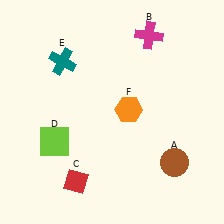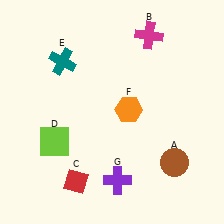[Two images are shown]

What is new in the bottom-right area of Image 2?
A purple cross (G) was added in the bottom-right area of Image 2.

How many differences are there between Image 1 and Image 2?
There is 1 difference between the two images.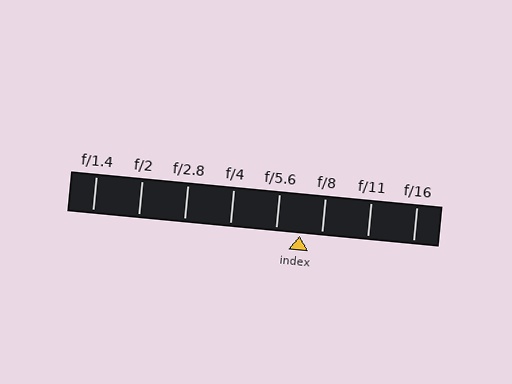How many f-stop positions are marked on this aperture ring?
There are 8 f-stop positions marked.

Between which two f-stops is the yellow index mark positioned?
The index mark is between f/5.6 and f/8.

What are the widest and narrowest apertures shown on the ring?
The widest aperture shown is f/1.4 and the narrowest is f/16.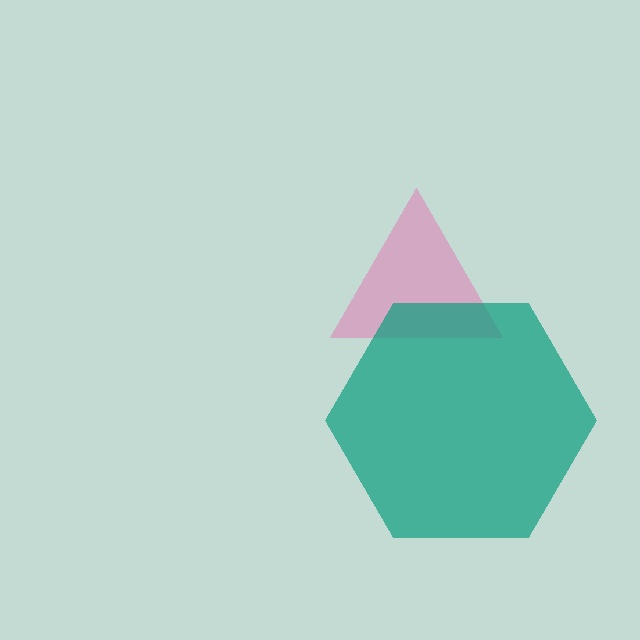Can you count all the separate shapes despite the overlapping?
Yes, there are 2 separate shapes.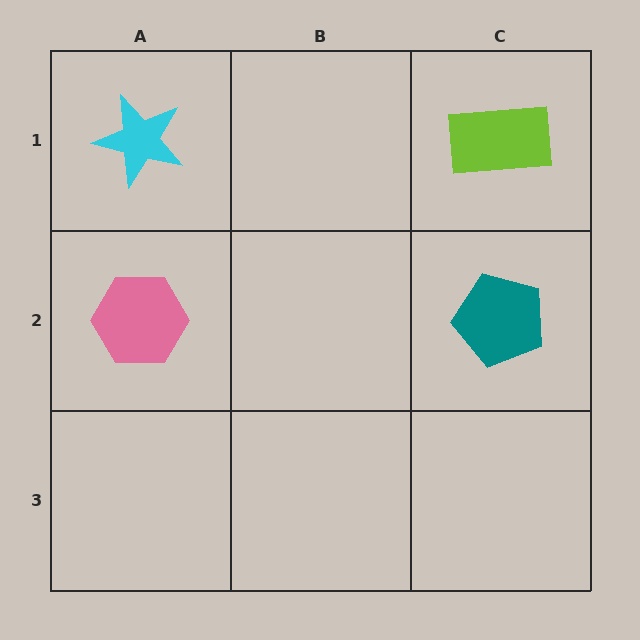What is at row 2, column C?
A teal pentagon.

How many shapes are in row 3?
0 shapes.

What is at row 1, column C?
A lime rectangle.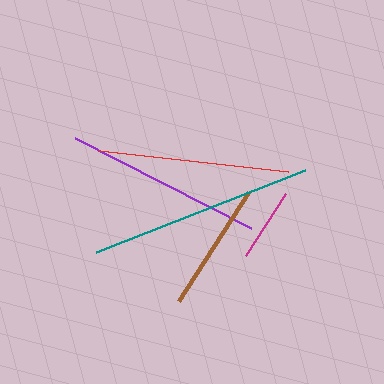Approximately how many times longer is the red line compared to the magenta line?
The red line is approximately 2.6 times the length of the magenta line.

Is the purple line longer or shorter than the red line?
The purple line is longer than the red line.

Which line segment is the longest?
The teal line is the longest at approximately 225 pixels.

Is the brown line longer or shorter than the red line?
The red line is longer than the brown line.